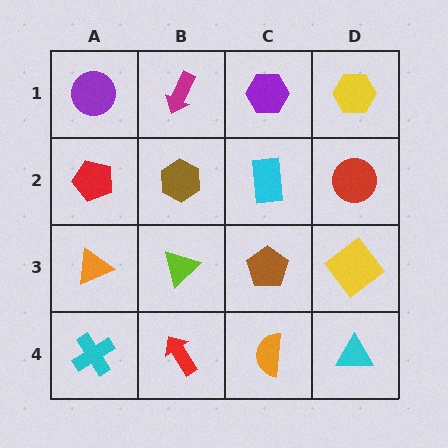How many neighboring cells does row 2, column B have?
4.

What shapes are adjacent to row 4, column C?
A brown pentagon (row 3, column C), a red arrow (row 4, column B), a cyan triangle (row 4, column D).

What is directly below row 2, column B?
A lime triangle.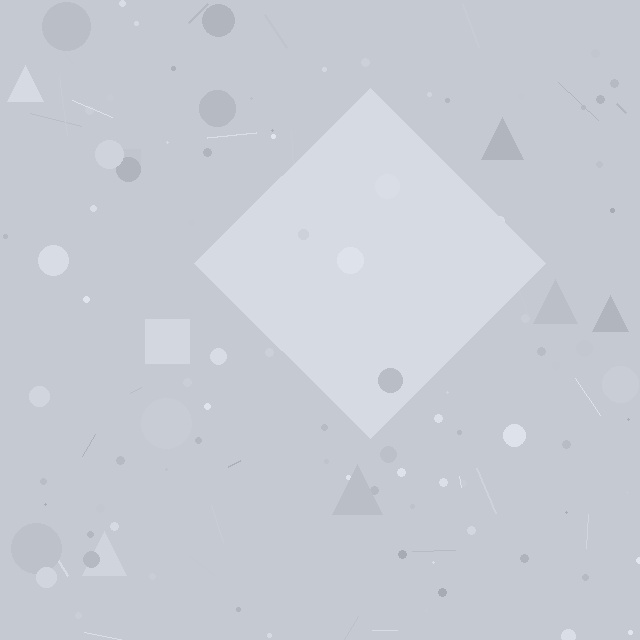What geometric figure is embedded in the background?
A diamond is embedded in the background.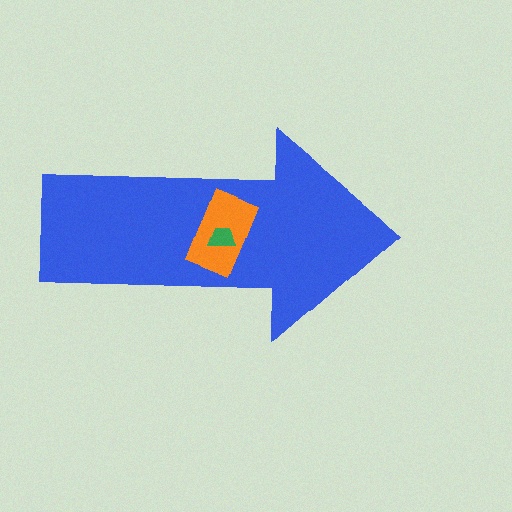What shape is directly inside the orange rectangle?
The green trapezoid.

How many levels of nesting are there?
3.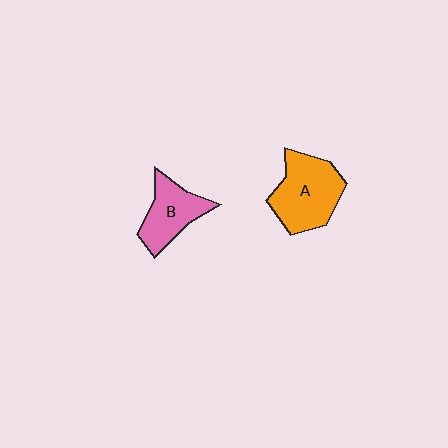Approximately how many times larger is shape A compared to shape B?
Approximately 1.4 times.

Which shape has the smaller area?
Shape B (pink).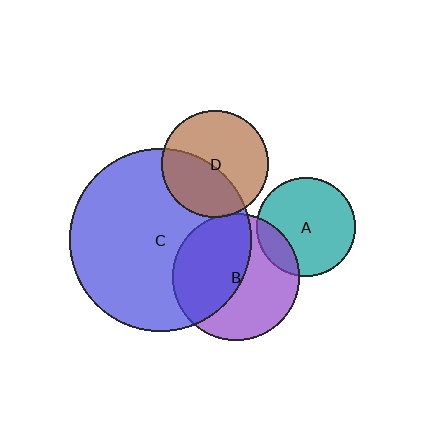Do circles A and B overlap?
Yes.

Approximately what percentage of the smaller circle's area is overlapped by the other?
Approximately 20%.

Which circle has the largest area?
Circle C (blue).